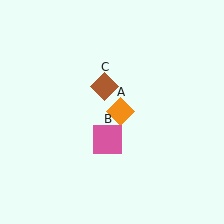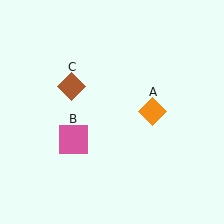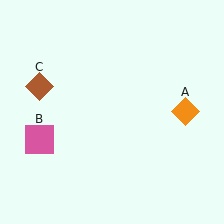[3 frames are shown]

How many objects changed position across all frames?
3 objects changed position: orange diamond (object A), pink square (object B), brown diamond (object C).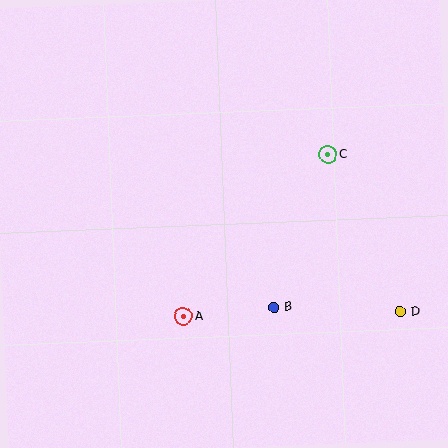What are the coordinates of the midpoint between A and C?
The midpoint between A and C is at (256, 235).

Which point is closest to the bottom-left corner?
Point A is closest to the bottom-left corner.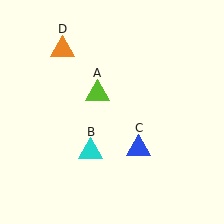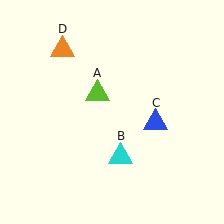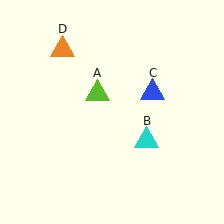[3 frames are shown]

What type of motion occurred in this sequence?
The cyan triangle (object B), blue triangle (object C) rotated counterclockwise around the center of the scene.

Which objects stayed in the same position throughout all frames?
Lime triangle (object A) and orange triangle (object D) remained stationary.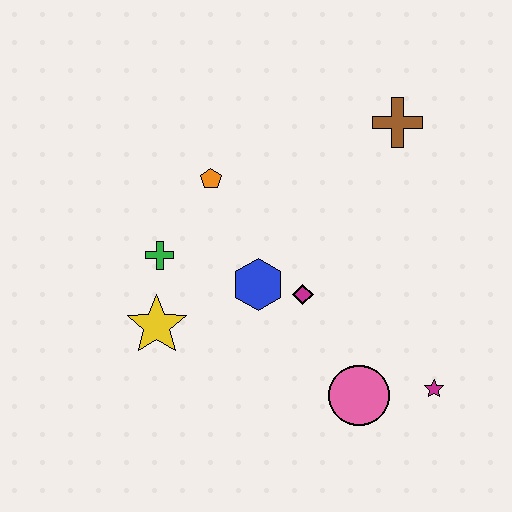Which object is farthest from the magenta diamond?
The brown cross is farthest from the magenta diamond.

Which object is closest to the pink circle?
The magenta star is closest to the pink circle.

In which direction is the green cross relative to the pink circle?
The green cross is to the left of the pink circle.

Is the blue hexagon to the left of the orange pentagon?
No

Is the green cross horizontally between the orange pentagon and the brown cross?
No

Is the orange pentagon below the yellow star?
No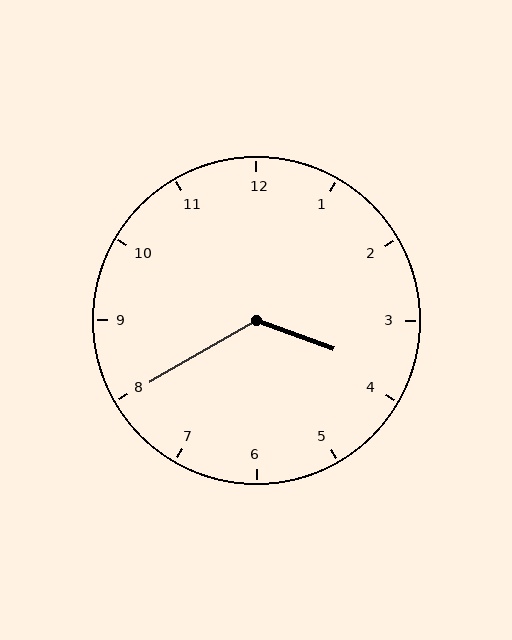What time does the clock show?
3:40.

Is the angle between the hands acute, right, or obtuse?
It is obtuse.